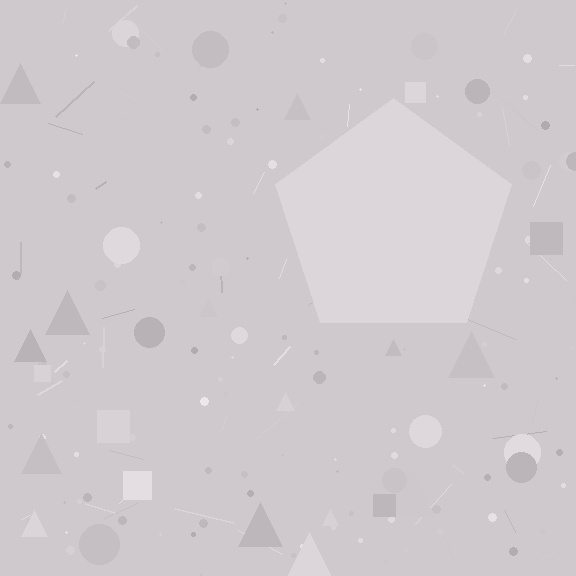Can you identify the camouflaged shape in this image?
The camouflaged shape is a pentagon.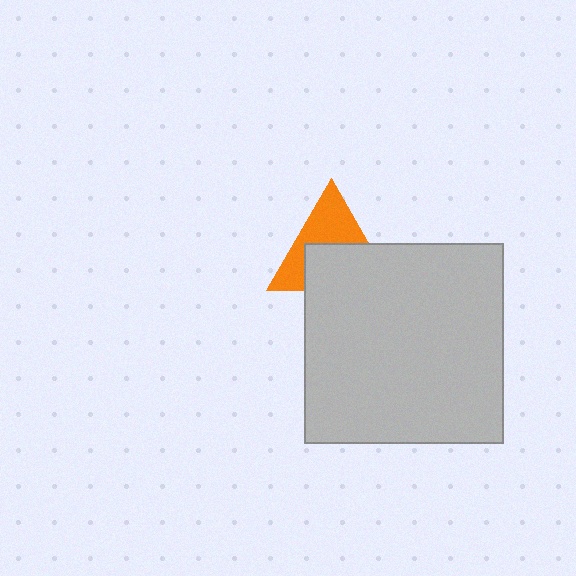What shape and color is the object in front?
The object in front is a light gray square.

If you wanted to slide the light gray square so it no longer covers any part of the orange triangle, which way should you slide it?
Slide it down — that is the most direct way to separate the two shapes.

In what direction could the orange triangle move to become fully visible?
The orange triangle could move up. That would shift it out from behind the light gray square entirely.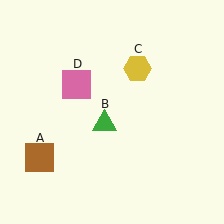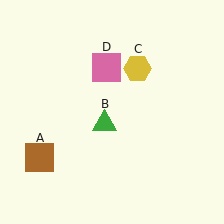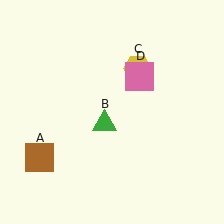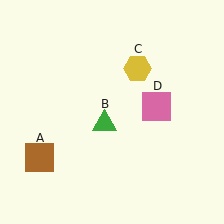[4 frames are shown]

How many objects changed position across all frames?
1 object changed position: pink square (object D).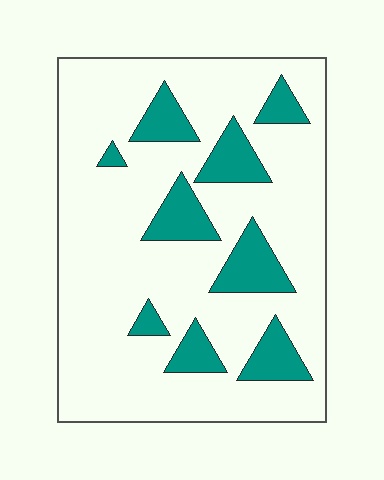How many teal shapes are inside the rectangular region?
9.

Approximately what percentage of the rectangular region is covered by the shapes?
Approximately 20%.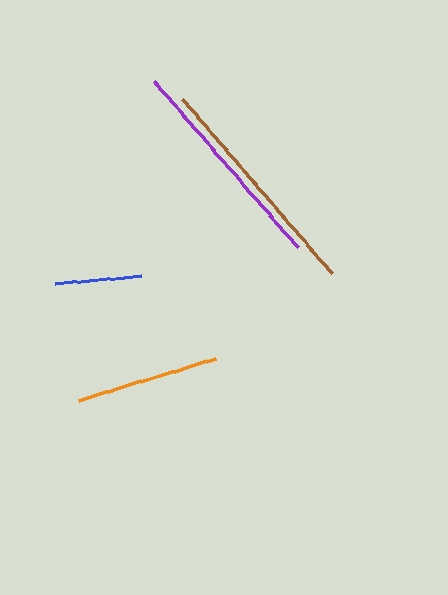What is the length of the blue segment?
The blue segment is approximately 85 pixels long.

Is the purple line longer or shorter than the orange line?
The purple line is longer than the orange line.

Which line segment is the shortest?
The blue line is the shortest at approximately 85 pixels.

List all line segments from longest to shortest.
From longest to shortest: brown, purple, orange, blue.